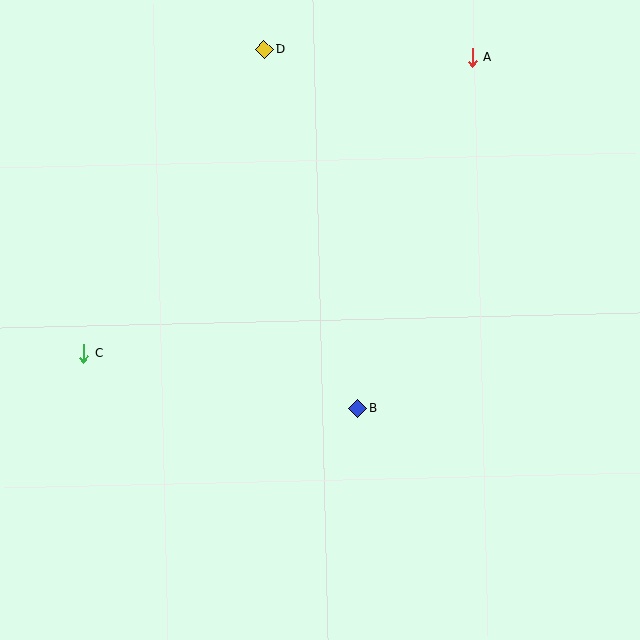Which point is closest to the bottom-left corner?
Point C is closest to the bottom-left corner.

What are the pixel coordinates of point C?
Point C is at (84, 353).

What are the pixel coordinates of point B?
Point B is at (358, 408).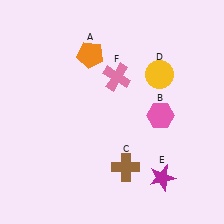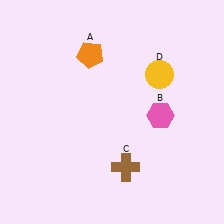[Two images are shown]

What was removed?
The magenta star (E), the pink cross (F) were removed in Image 2.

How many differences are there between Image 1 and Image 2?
There are 2 differences between the two images.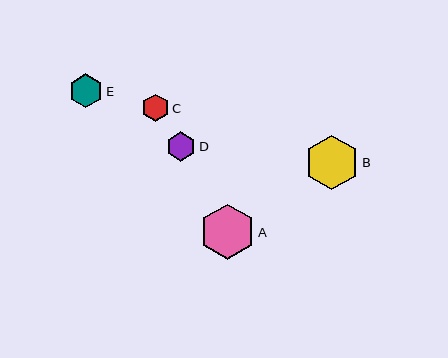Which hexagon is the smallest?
Hexagon C is the smallest with a size of approximately 28 pixels.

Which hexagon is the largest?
Hexagon A is the largest with a size of approximately 55 pixels.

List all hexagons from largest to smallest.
From largest to smallest: A, B, E, D, C.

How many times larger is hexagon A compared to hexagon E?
Hexagon A is approximately 1.6 times the size of hexagon E.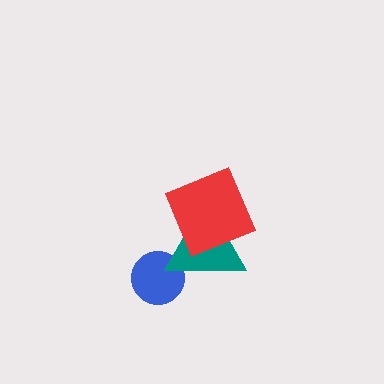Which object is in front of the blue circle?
The teal triangle is in front of the blue circle.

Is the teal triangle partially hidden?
Yes, it is partially covered by another shape.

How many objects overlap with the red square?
1 object overlaps with the red square.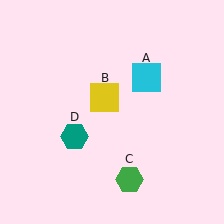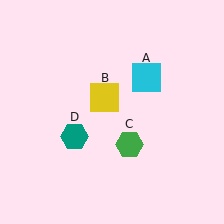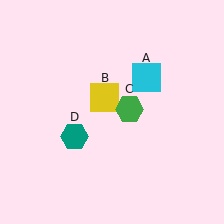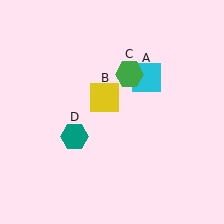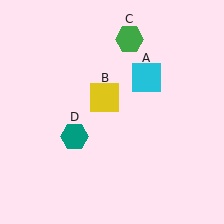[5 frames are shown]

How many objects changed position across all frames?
1 object changed position: green hexagon (object C).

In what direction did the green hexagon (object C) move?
The green hexagon (object C) moved up.